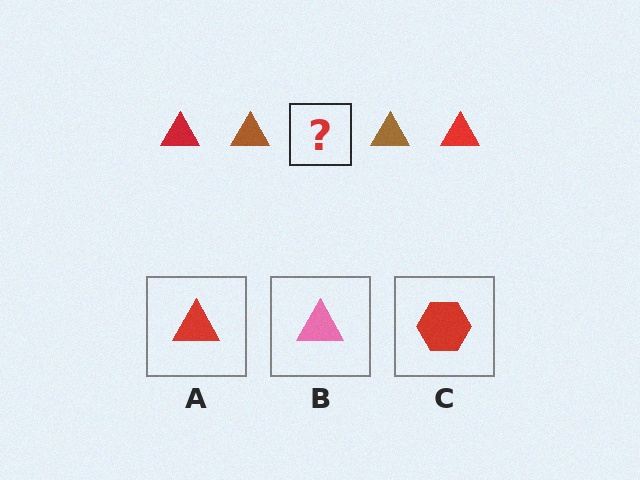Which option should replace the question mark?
Option A.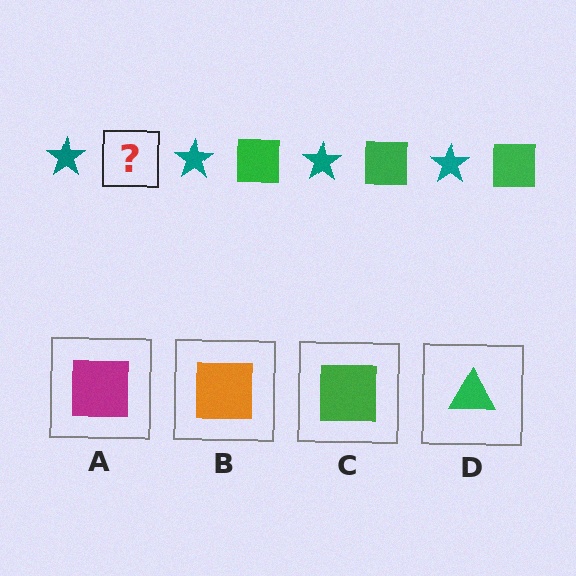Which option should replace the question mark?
Option C.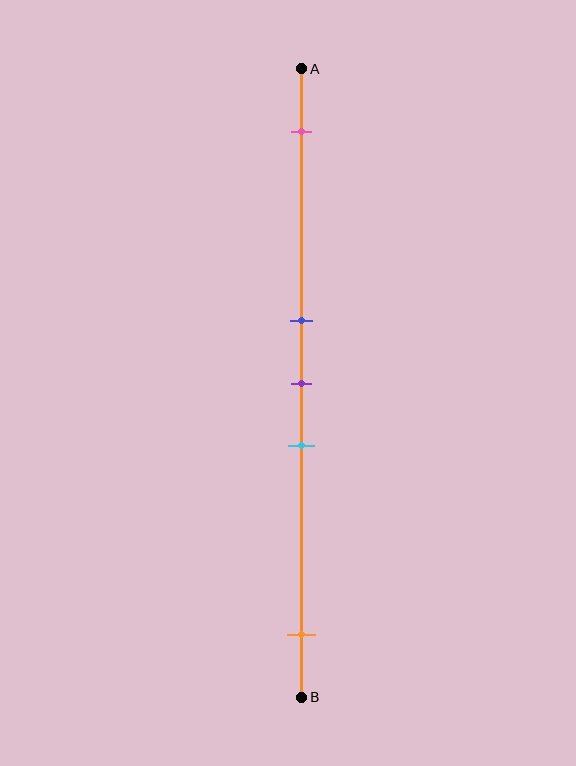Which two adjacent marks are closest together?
The blue and purple marks are the closest adjacent pair.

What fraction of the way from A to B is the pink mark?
The pink mark is approximately 10% (0.1) of the way from A to B.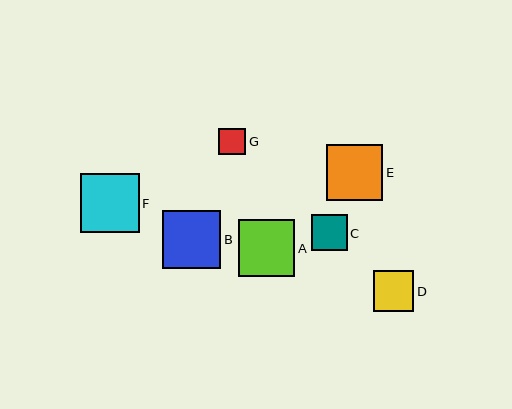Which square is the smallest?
Square G is the smallest with a size of approximately 27 pixels.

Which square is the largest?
Square F is the largest with a size of approximately 59 pixels.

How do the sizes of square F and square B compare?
Square F and square B are approximately the same size.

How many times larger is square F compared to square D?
Square F is approximately 1.4 times the size of square D.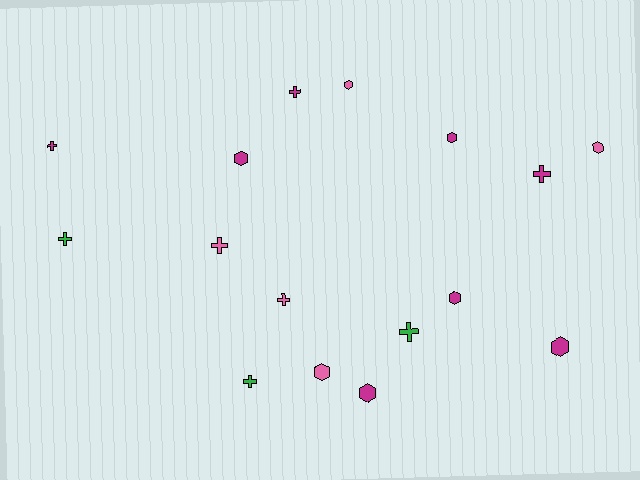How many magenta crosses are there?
There are 3 magenta crosses.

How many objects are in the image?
There are 16 objects.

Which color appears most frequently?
Magenta, with 8 objects.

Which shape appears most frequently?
Cross, with 8 objects.